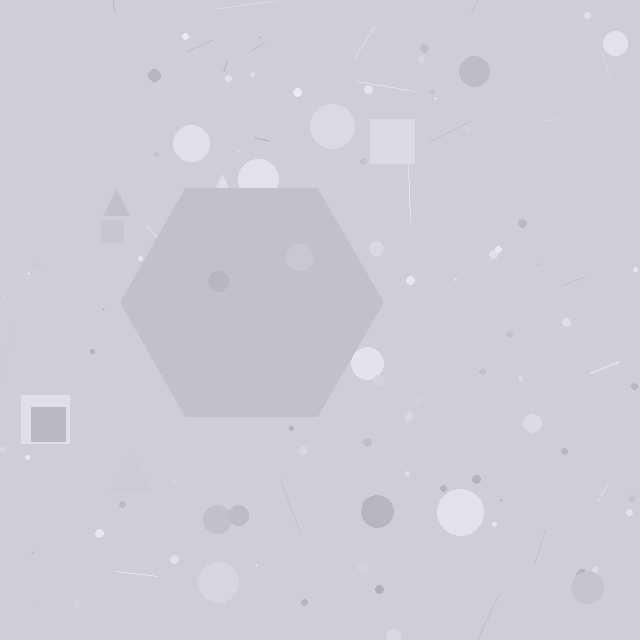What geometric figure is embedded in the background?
A hexagon is embedded in the background.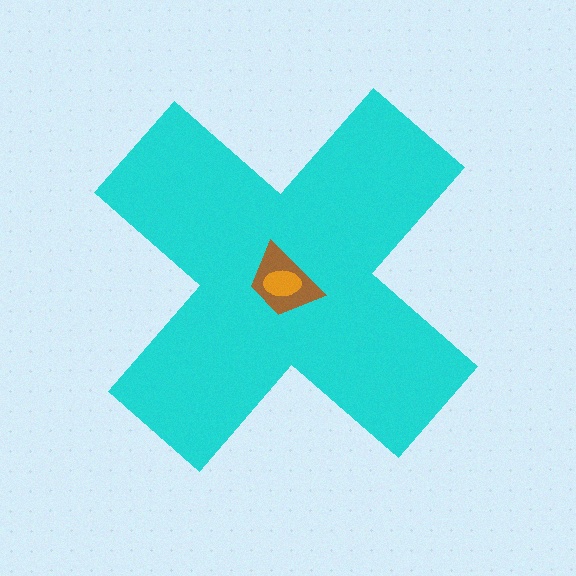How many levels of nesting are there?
3.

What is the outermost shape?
The cyan cross.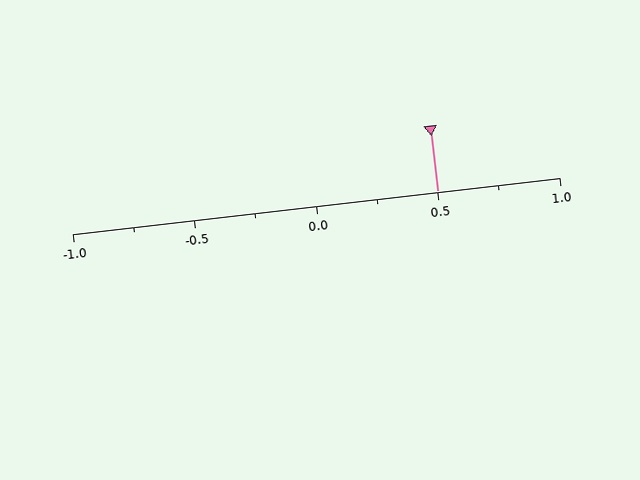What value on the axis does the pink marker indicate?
The marker indicates approximately 0.5.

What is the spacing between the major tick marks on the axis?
The major ticks are spaced 0.5 apart.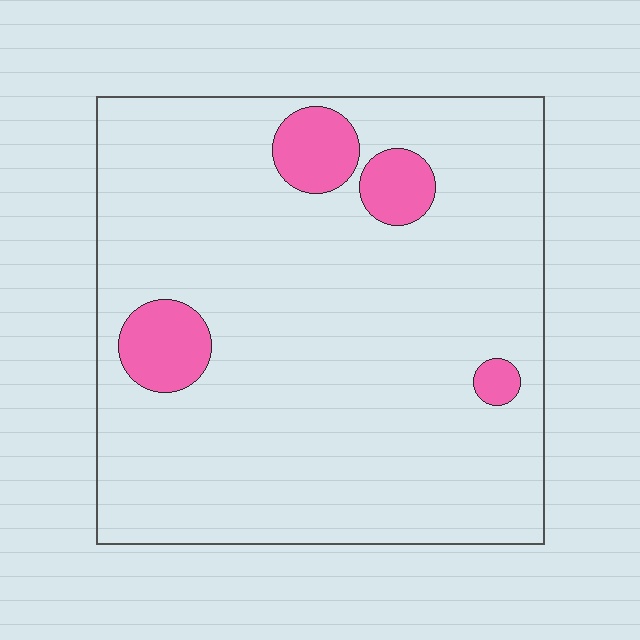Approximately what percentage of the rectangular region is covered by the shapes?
Approximately 10%.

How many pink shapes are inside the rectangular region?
4.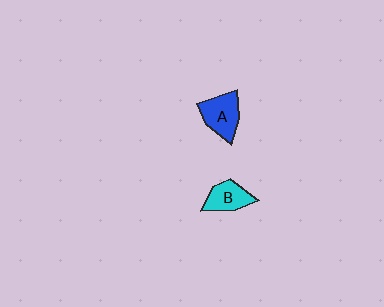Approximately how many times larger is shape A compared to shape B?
Approximately 1.2 times.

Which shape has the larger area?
Shape A (blue).